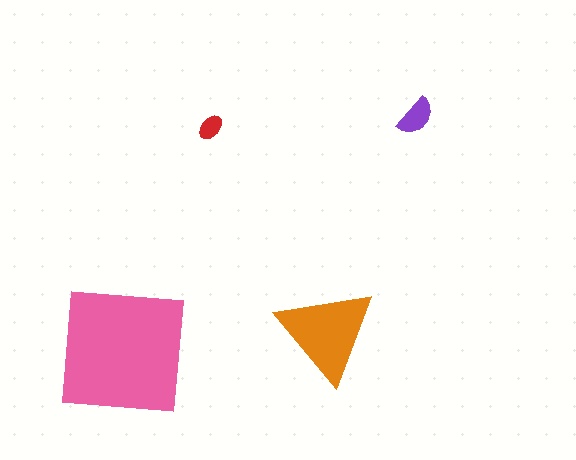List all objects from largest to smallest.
The pink square, the orange triangle, the purple semicircle, the red ellipse.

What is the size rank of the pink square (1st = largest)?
1st.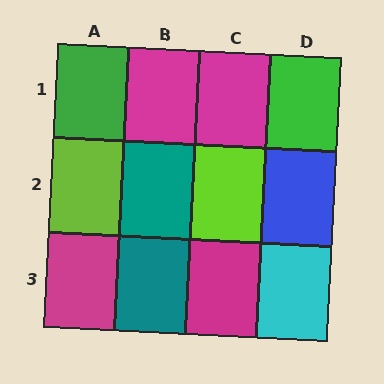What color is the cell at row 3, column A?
Magenta.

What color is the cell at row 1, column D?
Green.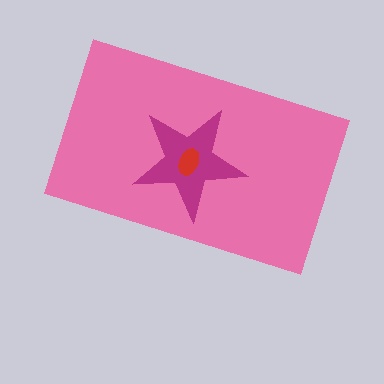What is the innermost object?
The red ellipse.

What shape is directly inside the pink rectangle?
The magenta star.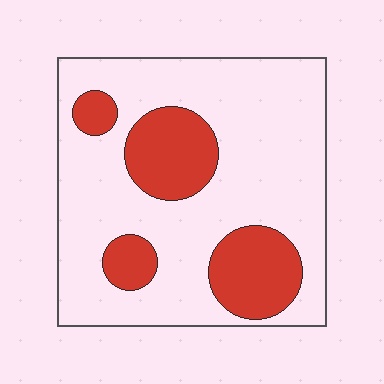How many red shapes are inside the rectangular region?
4.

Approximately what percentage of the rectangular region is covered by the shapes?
Approximately 25%.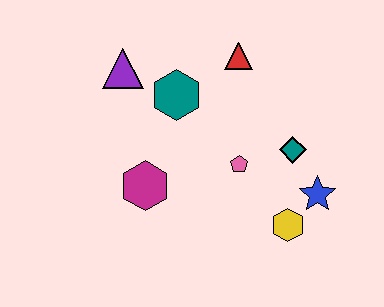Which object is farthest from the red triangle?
The yellow hexagon is farthest from the red triangle.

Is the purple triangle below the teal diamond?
No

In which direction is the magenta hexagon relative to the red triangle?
The magenta hexagon is below the red triangle.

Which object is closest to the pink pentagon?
The teal diamond is closest to the pink pentagon.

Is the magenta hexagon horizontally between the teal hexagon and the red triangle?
No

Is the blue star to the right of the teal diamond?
Yes